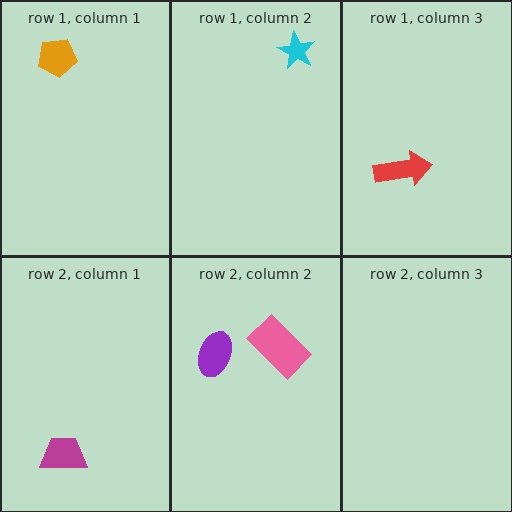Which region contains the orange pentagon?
The row 1, column 1 region.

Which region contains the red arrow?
The row 1, column 3 region.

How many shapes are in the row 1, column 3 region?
1.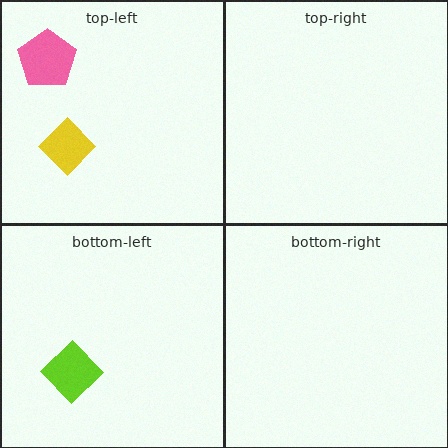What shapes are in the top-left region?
The yellow diamond, the pink pentagon.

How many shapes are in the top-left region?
2.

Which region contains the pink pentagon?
The top-left region.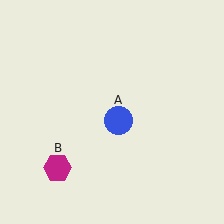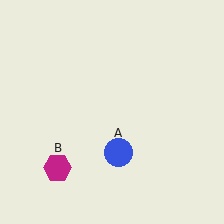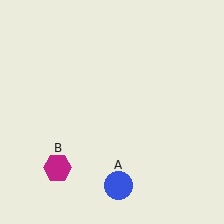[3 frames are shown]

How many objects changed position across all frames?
1 object changed position: blue circle (object A).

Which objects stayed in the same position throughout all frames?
Magenta hexagon (object B) remained stationary.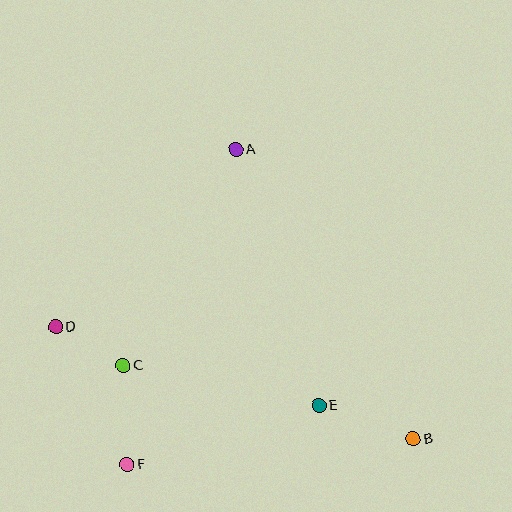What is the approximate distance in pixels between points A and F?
The distance between A and F is approximately 333 pixels.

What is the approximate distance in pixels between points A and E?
The distance between A and E is approximately 269 pixels.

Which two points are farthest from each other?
Points B and D are farthest from each other.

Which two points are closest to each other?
Points C and D are closest to each other.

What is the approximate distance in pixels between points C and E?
The distance between C and E is approximately 200 pixels.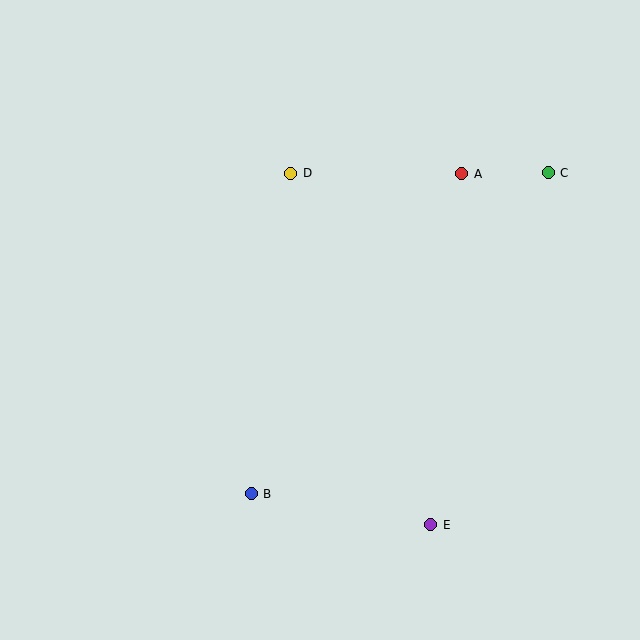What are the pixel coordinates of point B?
Point B is at (251, 494).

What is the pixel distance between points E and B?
The distance between E and B is 182 pixels.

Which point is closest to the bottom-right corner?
Point E is closest to the bottom-right corner.